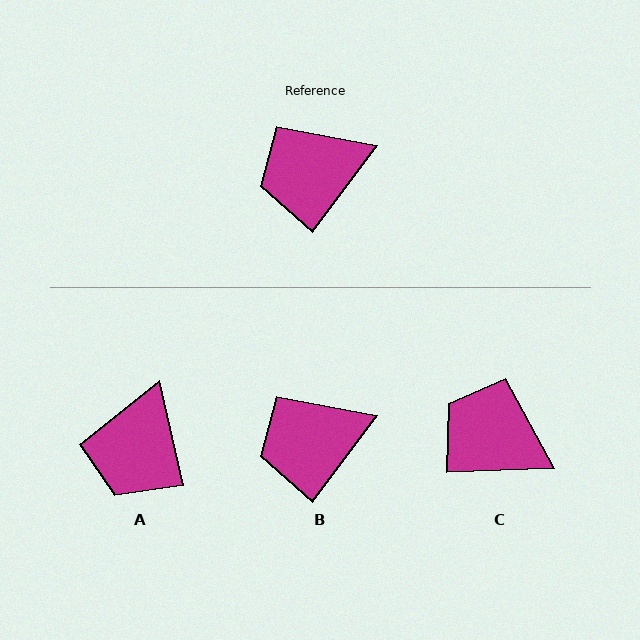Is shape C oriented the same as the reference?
No, it is off by about 51 degrees.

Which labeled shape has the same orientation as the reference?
B.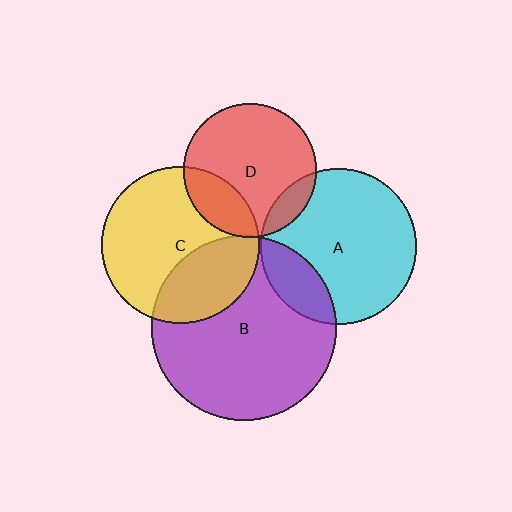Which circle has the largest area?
Circle B (purple).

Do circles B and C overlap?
Yes.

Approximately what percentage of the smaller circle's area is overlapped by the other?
Approximately 30%.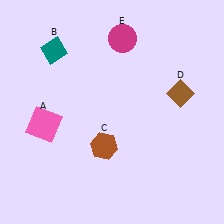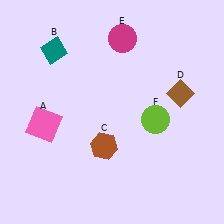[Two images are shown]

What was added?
A lime circle (F) was added in Image 2.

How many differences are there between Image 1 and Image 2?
There is 1 difference between the two images.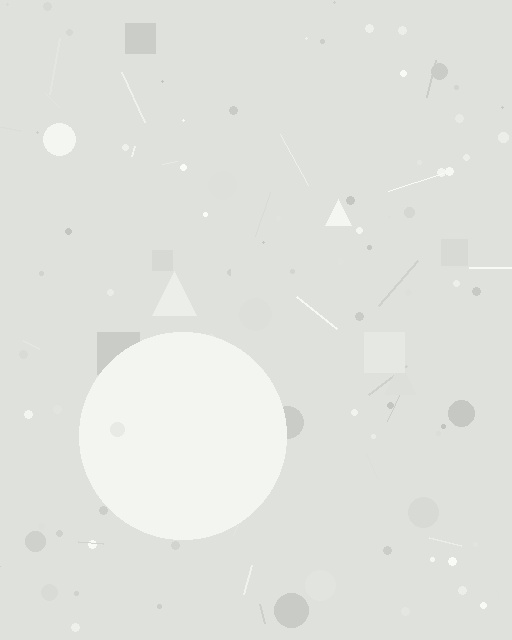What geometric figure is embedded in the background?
A circle is embedded in the background.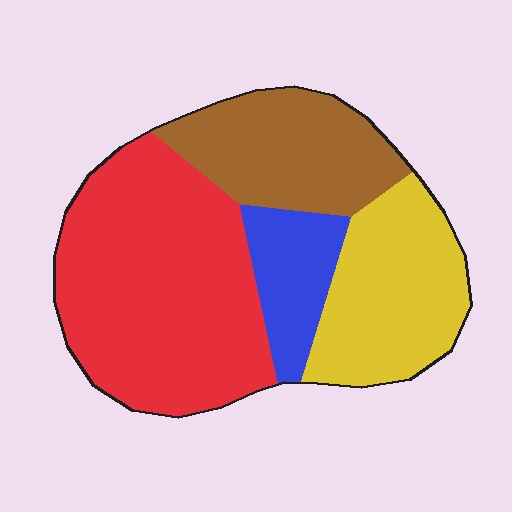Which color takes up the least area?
Blue, at roughly 10%.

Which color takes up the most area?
Red, at roughly 45%.